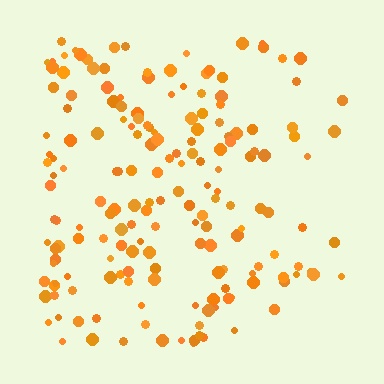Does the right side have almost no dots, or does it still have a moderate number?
Still a moderate number, just noticeably fewer than the left.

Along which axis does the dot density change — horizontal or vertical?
Horizontal.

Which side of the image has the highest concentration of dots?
The left.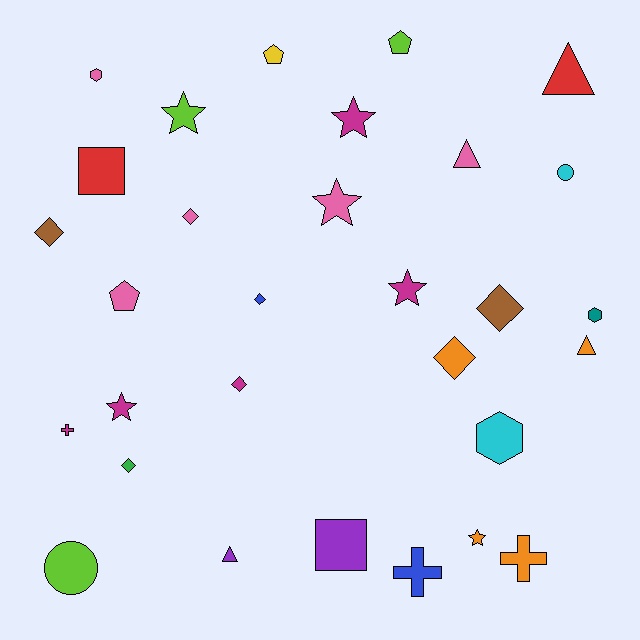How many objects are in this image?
There are 30 objects.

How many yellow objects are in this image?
There is 1 yellow object.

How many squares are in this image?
There are 2 squares.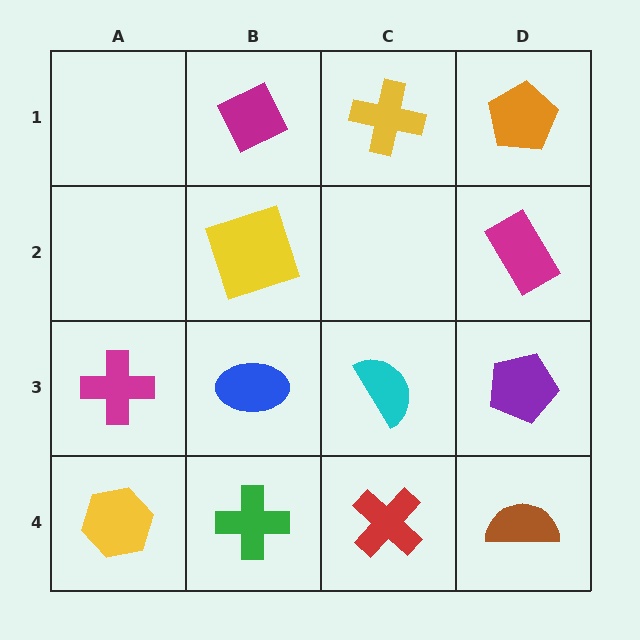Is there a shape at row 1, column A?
No, that cell is empty.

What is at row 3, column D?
A purple pentagon.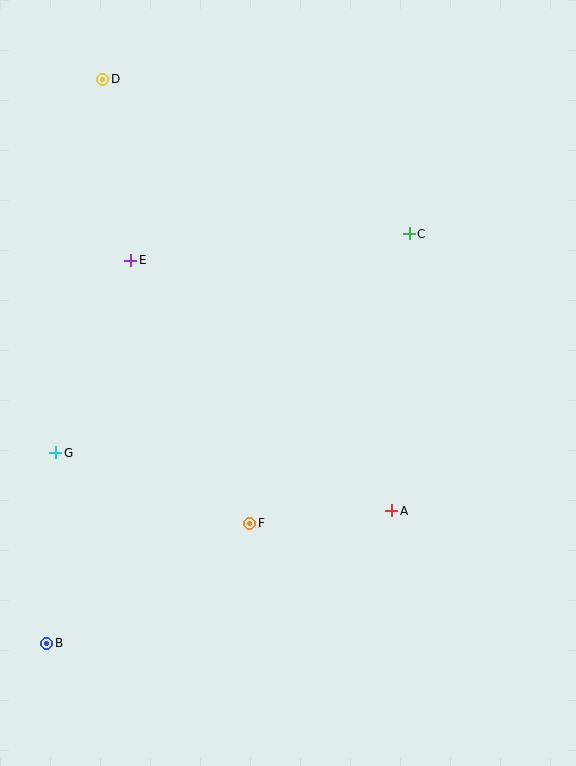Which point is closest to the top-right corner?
Point C is closest to the top-right corner.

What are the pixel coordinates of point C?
Point C is at (409, 234).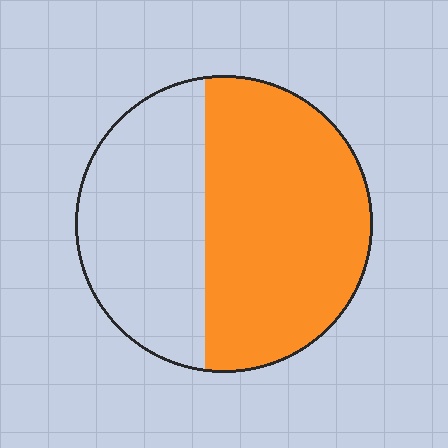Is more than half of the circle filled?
Yes.